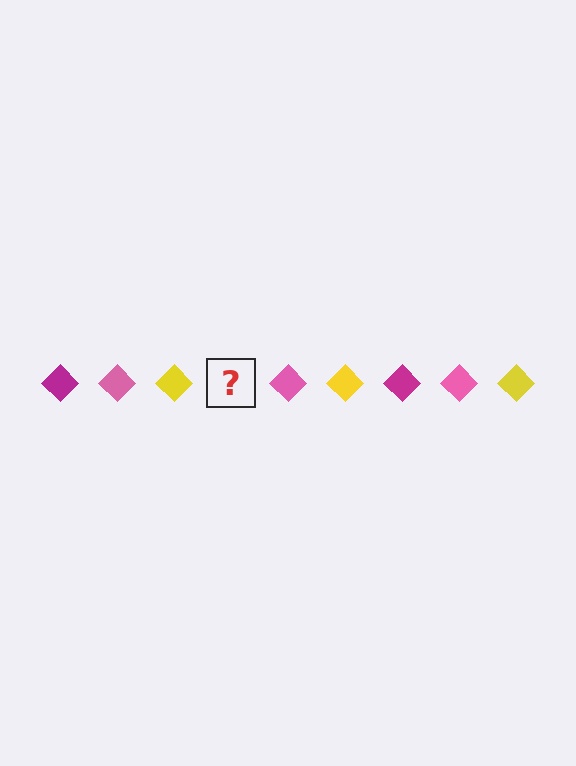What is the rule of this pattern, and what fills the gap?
The rule is that the pattern cycles through magenta, pink, yellow diamonds. The gap should be filled with a magenta diamond.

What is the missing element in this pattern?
The missing element is a magenta diamond.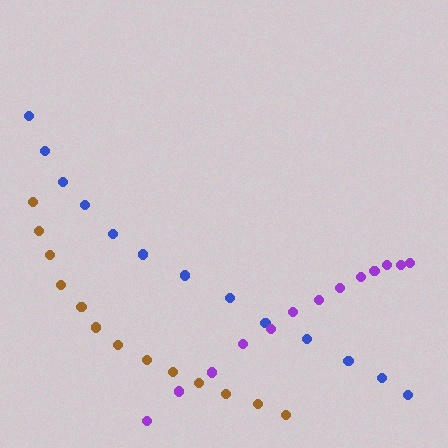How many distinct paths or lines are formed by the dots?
There are 3 distinct paths.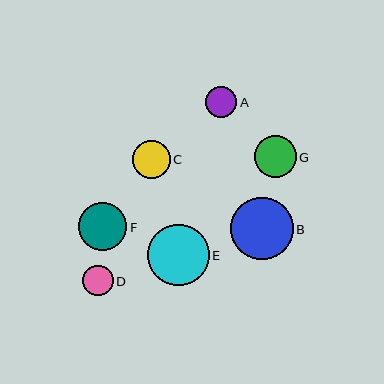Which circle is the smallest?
Circle D is the smallest with a size of approximately 30 pixels.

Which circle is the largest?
Circle B is the largest with a size of approximately 63 pixels.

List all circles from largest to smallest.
From largest to smallest: B, E, F, G, C, A, D.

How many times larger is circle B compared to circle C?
Circle B is approximately 1.6 times the size of circle C.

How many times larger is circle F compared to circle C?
Circle F is approximately 1.3 times the size of circle C.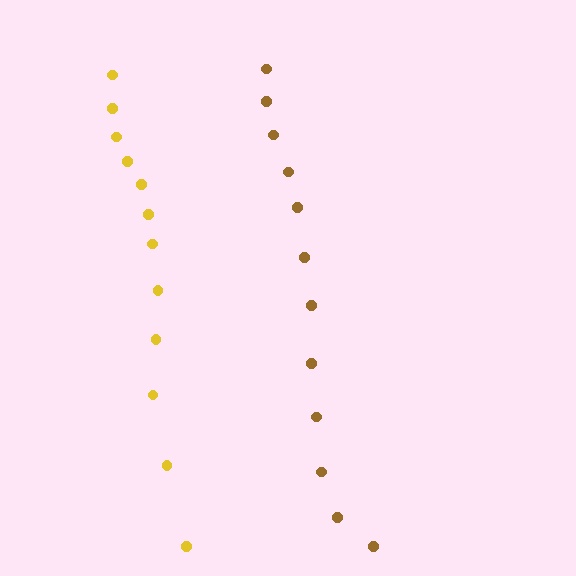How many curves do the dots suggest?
There are 2 distinct paths.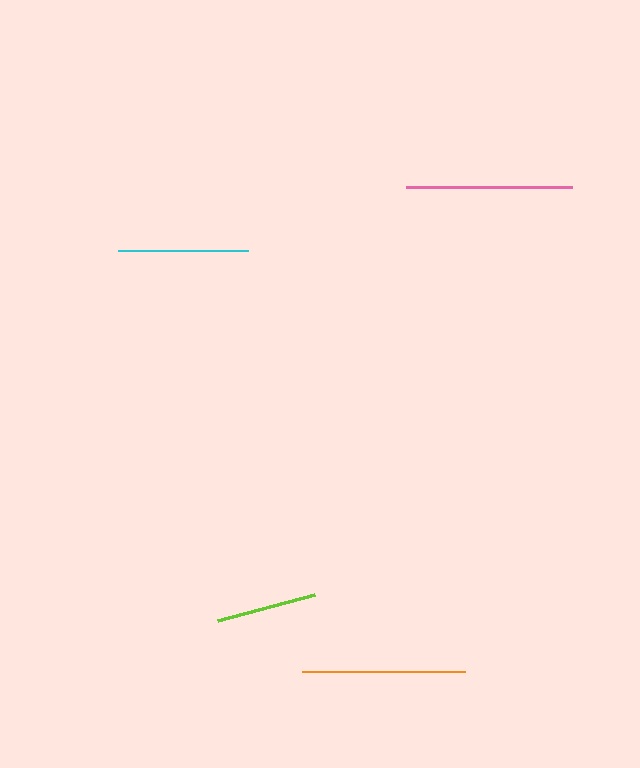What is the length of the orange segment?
The orange segment is approximately 163 pixels long.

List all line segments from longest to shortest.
From longest to shortest: pink, orange, cyan, lime.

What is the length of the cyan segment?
The cyan segment is approximately 130 pixels long.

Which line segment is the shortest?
The lime line is the shortest at approximately 101 pixels.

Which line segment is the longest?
The pink line is the longest at approximately 166 pixels.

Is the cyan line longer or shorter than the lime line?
The cyan line is longer than the lime line.